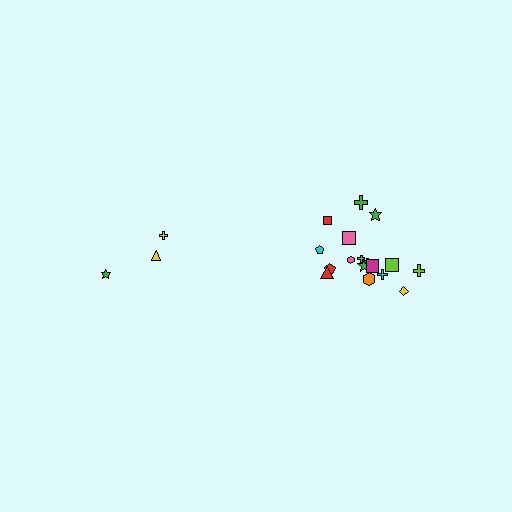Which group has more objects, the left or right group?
The right group.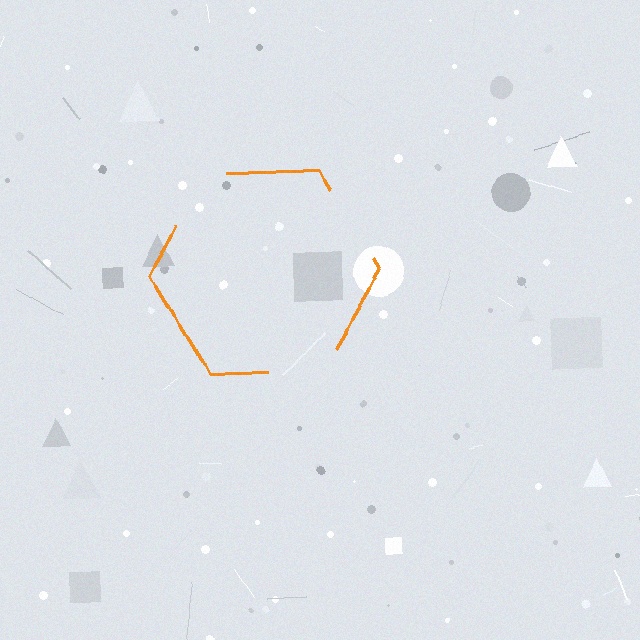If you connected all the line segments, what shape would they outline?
They would outline a hexagon.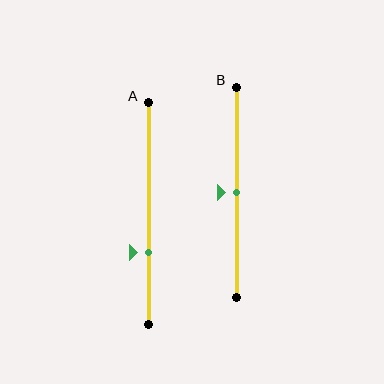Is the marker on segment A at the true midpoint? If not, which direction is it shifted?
No, the marker on segment A is shifted downward by about 18% of the segment length.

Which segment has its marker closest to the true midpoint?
Segment B has its marker closest to the true midpoint.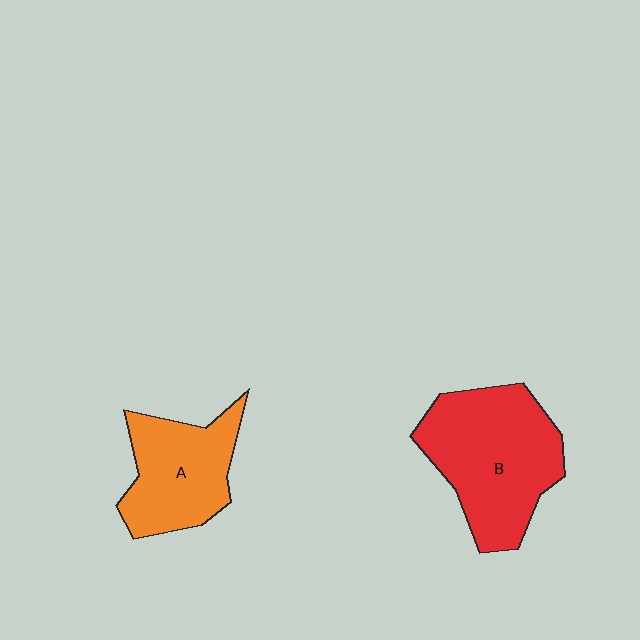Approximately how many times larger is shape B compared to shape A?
Approximately 1.4 times.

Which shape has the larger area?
Shape B (red).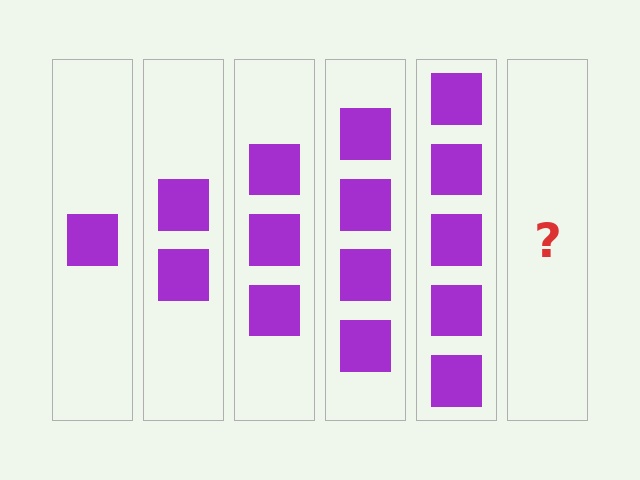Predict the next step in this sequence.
The next step is 6 squares.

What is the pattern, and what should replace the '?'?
The pattern is that each step adds one more square. The '?' should be 6 squares.